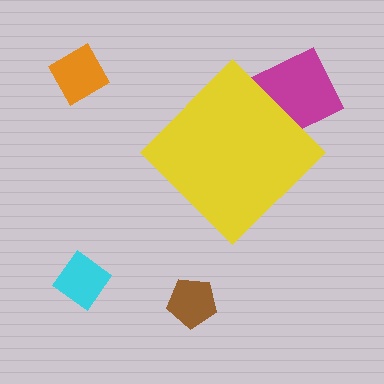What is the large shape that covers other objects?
A yellow diamond.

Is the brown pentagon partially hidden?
No, the brown pentagon is fully visible.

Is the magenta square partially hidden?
Yes, the magenta square is partially hidden behind the yellow diamond.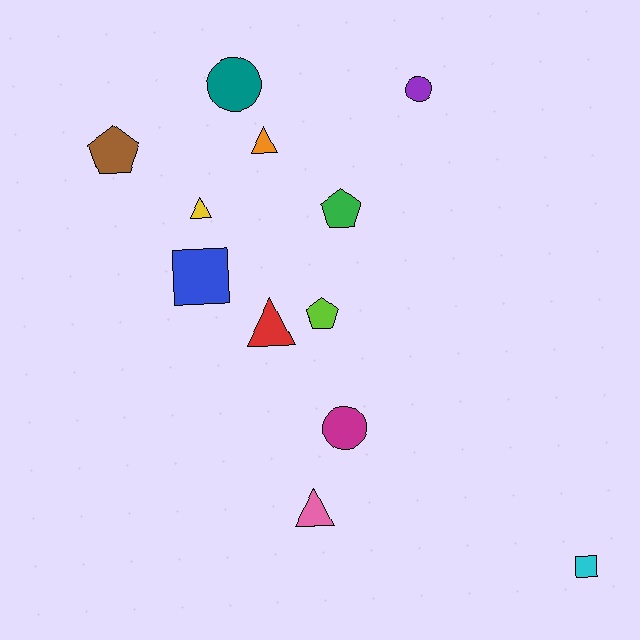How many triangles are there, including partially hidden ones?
There are 4 triangles.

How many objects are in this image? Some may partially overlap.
There are 12 objects.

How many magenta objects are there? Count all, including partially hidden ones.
There is 1 magenta object.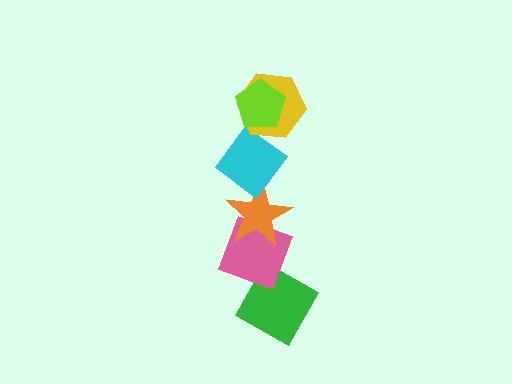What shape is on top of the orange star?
The cyan diamond is on top of the orange star.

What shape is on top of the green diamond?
The pink diamond is on top of the green diamond.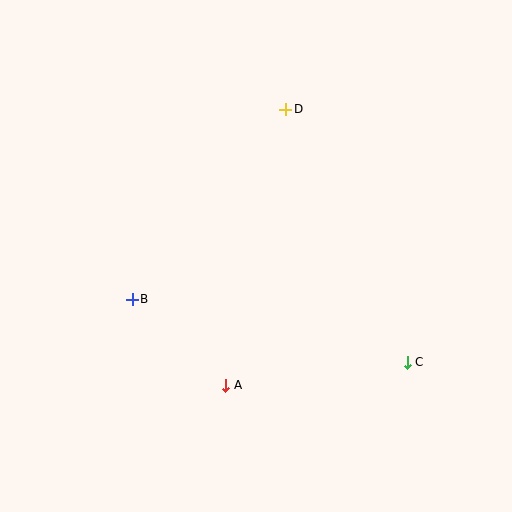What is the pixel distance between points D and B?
The distance between D and B is 244 pixels.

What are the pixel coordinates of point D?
Point D is at (286, 109).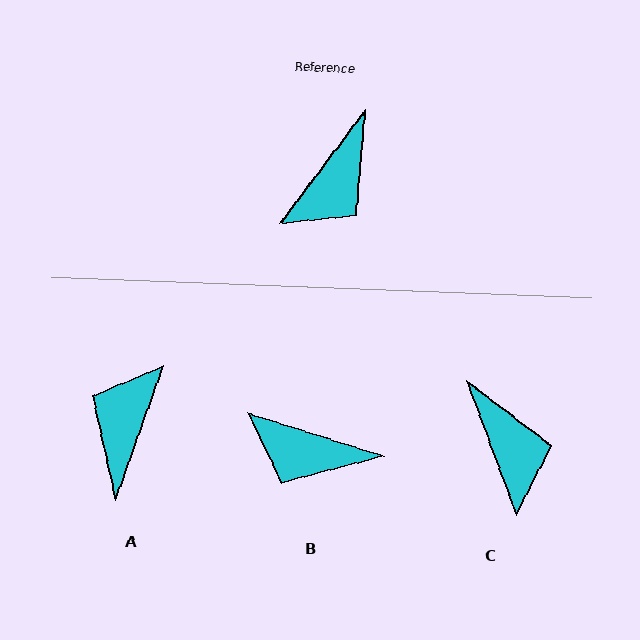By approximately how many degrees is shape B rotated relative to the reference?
Approximately 70 degrees clockwise.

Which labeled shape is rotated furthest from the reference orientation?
A, about 163 degrees away.